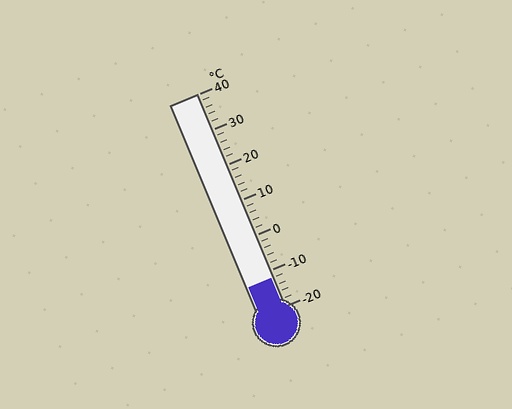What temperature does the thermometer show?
The thermometer shows approximately -12°C.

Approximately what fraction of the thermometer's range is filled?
The thermometer is filled to approximately 15% of its range.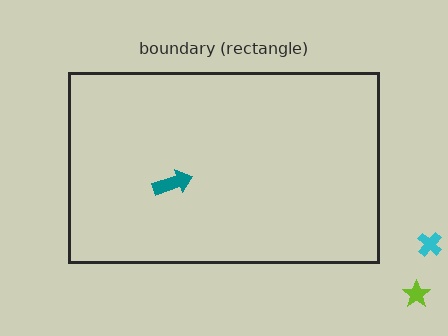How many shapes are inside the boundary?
1 inside, 2 outside.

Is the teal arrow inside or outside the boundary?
Inside.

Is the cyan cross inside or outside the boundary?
Outside.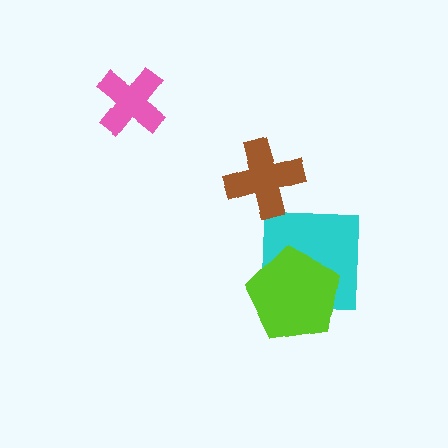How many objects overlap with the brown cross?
0 objects overlap with the brown cross.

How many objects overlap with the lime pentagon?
1 object overlaps with the lime pentagon.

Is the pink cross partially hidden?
No, no other shape covers it.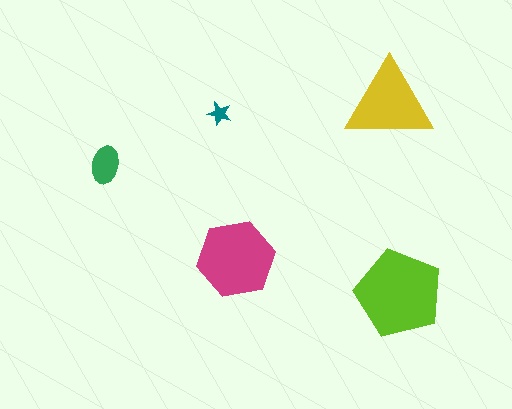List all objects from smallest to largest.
The teal star, the green ellipse, the yellow triangle, the magenta hexagon, the lime pentagon.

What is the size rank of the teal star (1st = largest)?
5th.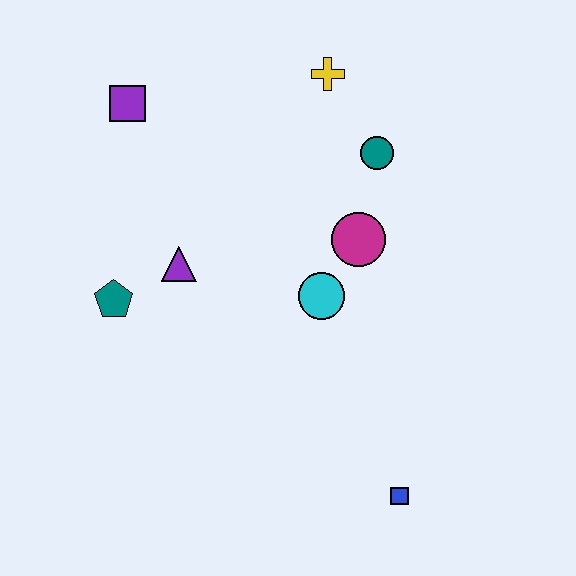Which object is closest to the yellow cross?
The teal circle is closest to the yellow cross.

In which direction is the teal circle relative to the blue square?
The teal circle is above the blue square.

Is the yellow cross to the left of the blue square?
Yes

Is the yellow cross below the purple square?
No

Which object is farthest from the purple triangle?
The blue square is farthest from the purple triangle.